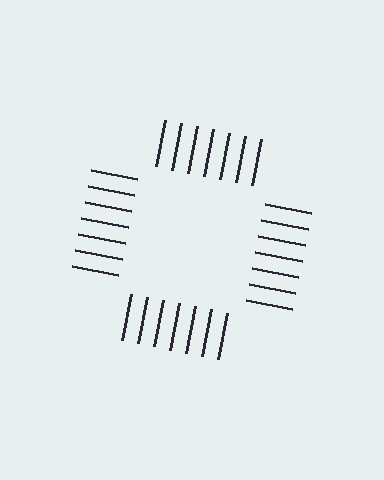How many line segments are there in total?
28 — 7 along each of the 4 edges.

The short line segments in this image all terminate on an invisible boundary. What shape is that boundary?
An illusory square — the line segments terminate on its edges but no continuous stroke is drawn.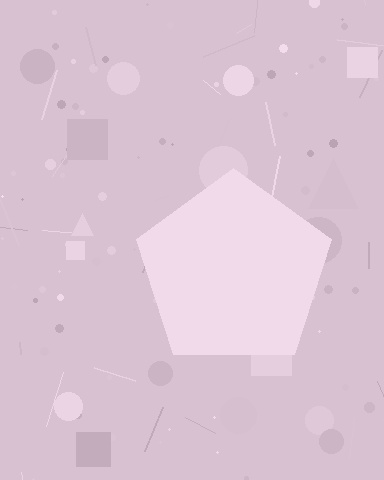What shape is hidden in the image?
A pentagon is hidden in the image.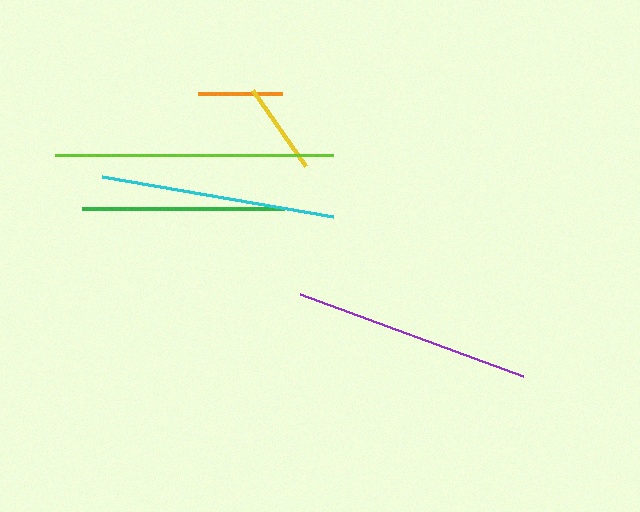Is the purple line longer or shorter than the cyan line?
The purple line is longer than the cyan line.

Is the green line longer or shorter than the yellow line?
The green line is longer than the yellow line.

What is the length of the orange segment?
The orange segment is approximately 84 pixels long.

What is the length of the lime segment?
The lime segment is approximately 278 pixels long.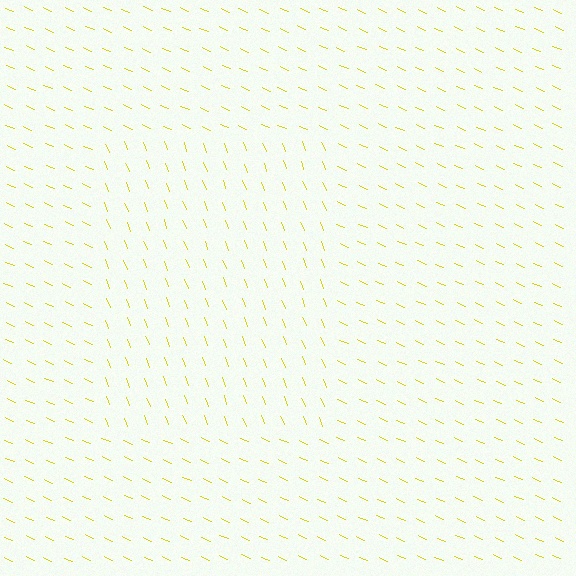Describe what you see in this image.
The image is filled with small yellow line segments. A rectangle region in the image has lines oriented differently from the surrounding lines, creating a visible texture boundary.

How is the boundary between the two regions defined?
The boundary is defined purely by a change in line orientation (approximately 45 degrees difference). All lines are the same color and thickness.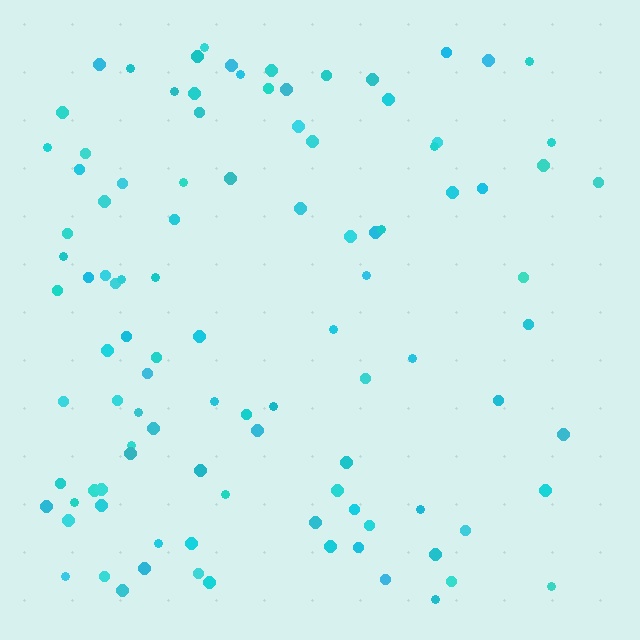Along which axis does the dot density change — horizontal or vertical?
Horizontal.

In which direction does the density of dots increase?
From right to left, with the left side densest.